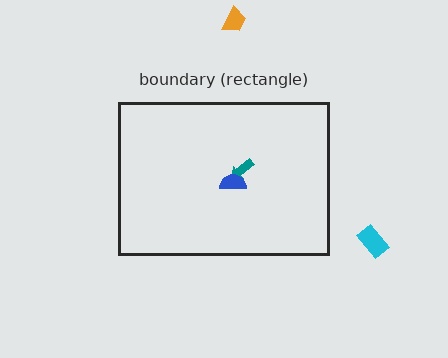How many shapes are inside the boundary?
2 inside, 2 outside.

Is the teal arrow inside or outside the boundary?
Inside.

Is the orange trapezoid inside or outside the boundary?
Outside.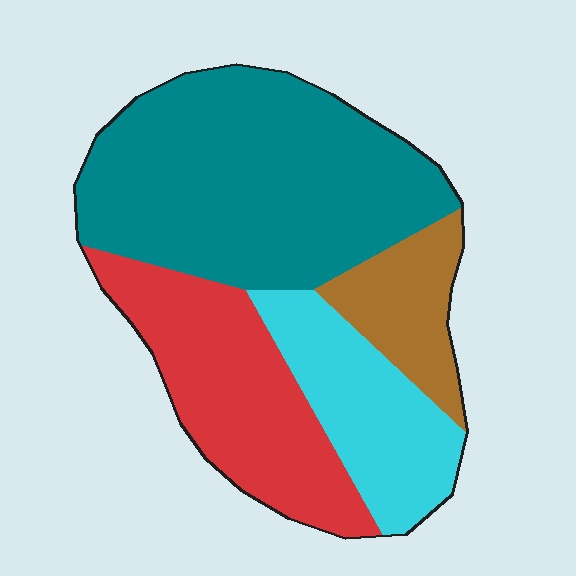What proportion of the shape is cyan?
Cyan takes up between a sixth and a third of the shape.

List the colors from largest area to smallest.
From largest to smallest: teal, red, cyan, brown.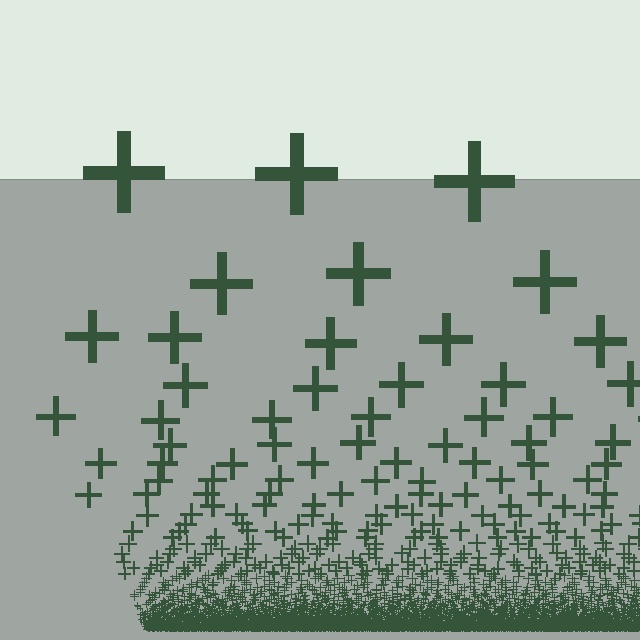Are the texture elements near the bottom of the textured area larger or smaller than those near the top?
Smaller. The gradient is inverted — elements near the bottom are smaller and denser.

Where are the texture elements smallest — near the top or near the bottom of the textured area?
Near the bottom.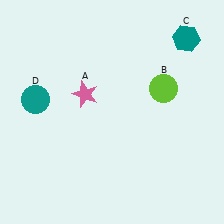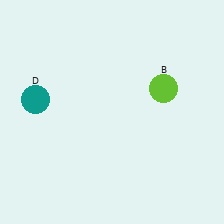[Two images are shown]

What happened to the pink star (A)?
The pink star (A) was removed in Image 2. It was in the top-left area of Image 1.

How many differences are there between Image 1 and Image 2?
There are 2 differences between the two images.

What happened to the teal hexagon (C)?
The teal hexagon (C) was removed in Image 2. It was in the top-right area of Image 1.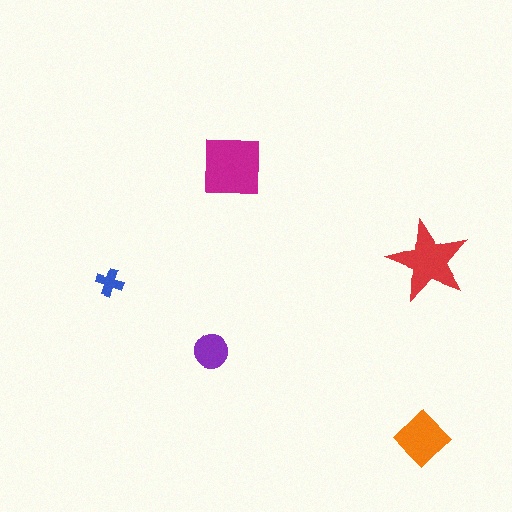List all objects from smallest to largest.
The blue cross, the purple circle, the orange diamond, the red star, the magenta square.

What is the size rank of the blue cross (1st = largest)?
5th.